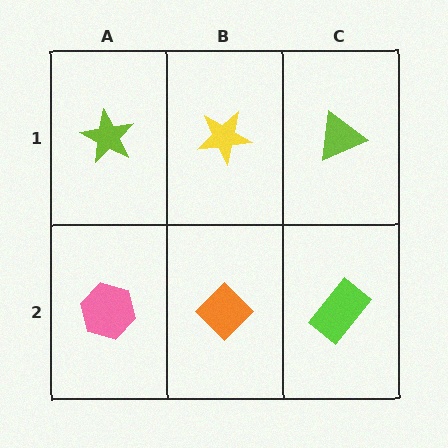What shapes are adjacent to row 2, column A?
A lime star (row 1, column A), an orange diamond (row 2, column B).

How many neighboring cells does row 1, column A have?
2.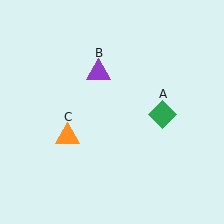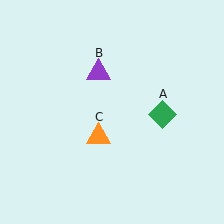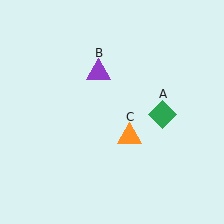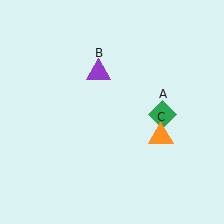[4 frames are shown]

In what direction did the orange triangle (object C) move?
The orange triangle (object C) moved right.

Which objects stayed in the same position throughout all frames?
Green diamond (object A) and purple triangle (object B) remained stationary.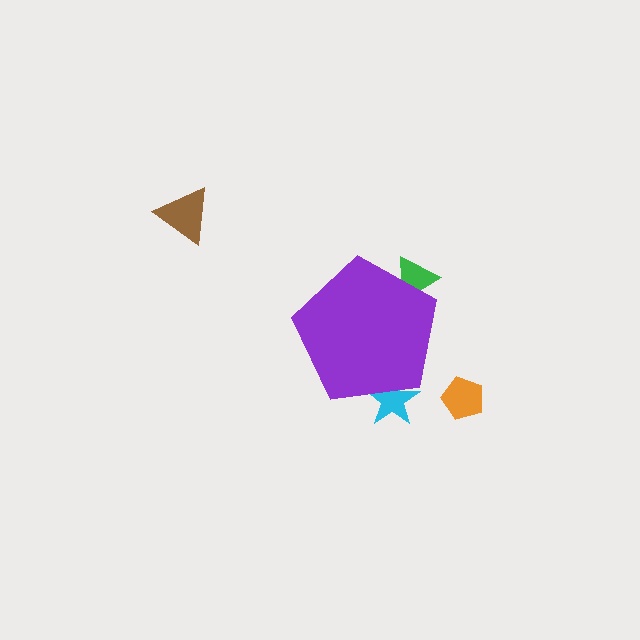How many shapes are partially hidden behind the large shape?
2 shapes are partially hidden.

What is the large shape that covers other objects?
A purple pentagon.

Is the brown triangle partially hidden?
No, the brown triangle is fully visible.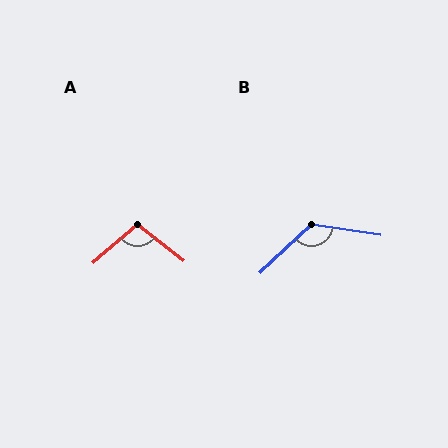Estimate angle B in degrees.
Approximately 128 degrees.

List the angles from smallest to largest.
A (101°), B (128°).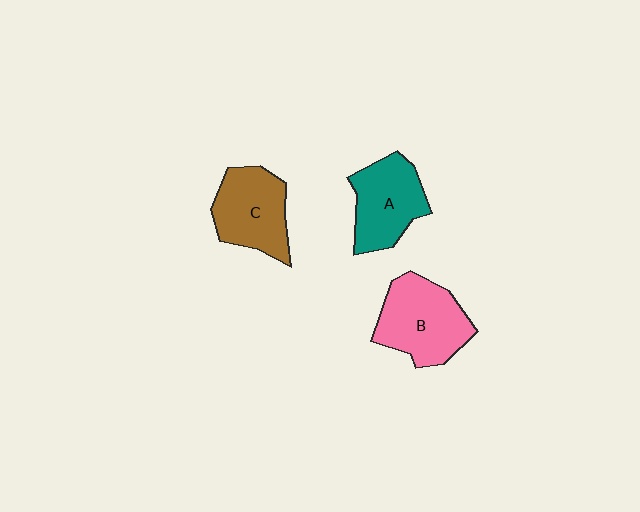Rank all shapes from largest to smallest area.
From largest to smallest: B (pink), C (brown), A (teal).